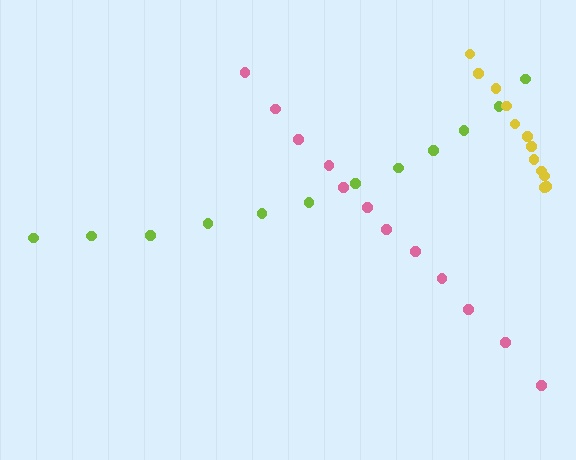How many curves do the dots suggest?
There are 3 distinct paths.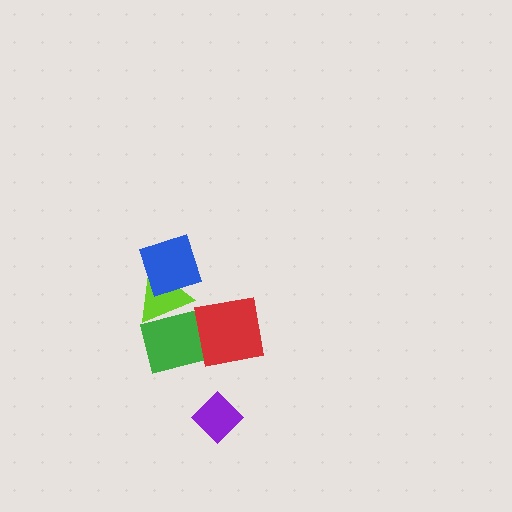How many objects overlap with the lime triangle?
2 objects overlap with the lime triangle.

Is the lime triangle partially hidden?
Yes, it is partially covered by another shape.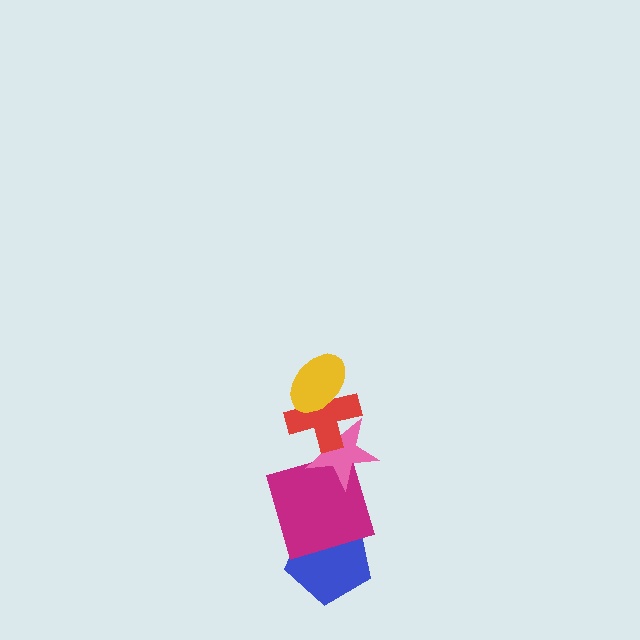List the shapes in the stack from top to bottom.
From top to bottom: the yellow ellipse, the red cross, the pink star, the magenta square, the blue pentagon.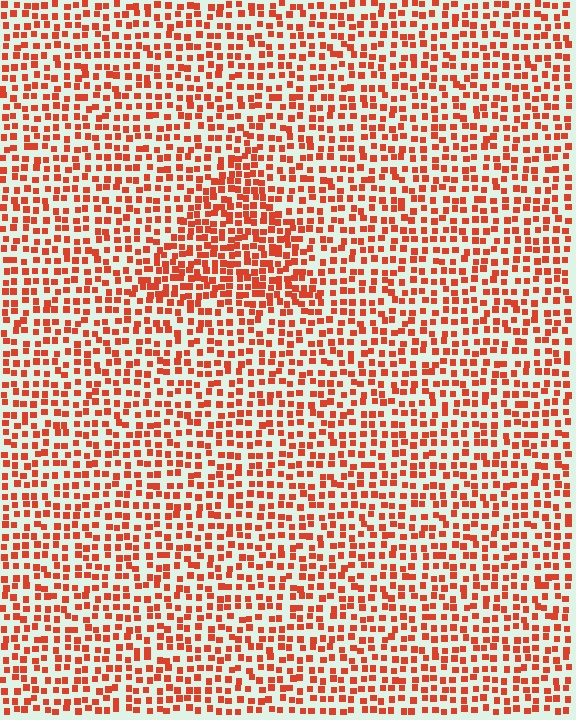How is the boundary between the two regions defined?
The boundary is defined by a change in element density (approximately 1.6x ratio). All elements are the same color, size, and shape.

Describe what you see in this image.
The image contains small red elements arranged at two different densities. A triangle-shaped region is visible where the elements are more densely packed than the surrounding area.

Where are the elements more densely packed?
The elements are more densely packed inside the triangle boundary.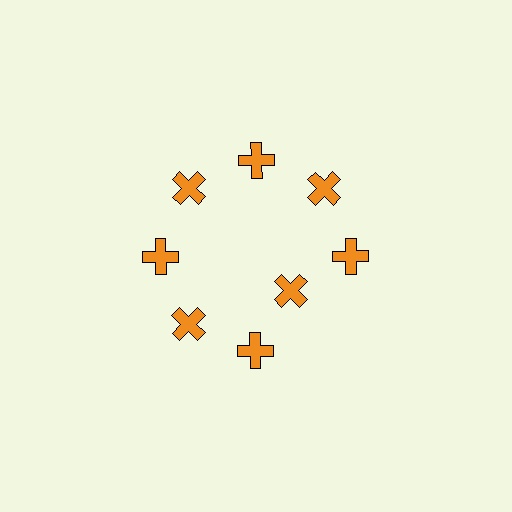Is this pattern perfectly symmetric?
No. The 8 orange crosses are arranged in a ring, but one element near the 4 o'clock position is pulled inward toward the center, breaking the 8-fold rotational symmetry.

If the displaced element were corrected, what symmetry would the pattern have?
It would have 8-fold rotational symmetry — the pattern would map onto itself every 45 degrees.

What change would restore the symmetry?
The symmetry would be restored by moving it outward, back onto the ring so that all 8 crosses sit at equal angles and equal distance from the center.